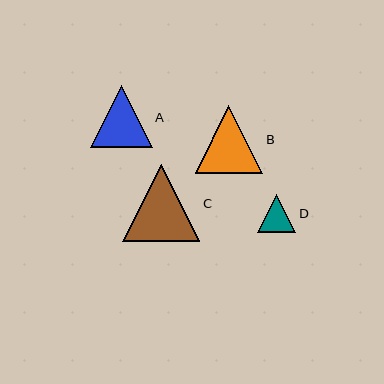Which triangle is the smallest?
Triangle D is the smallest with a size of approximately 38 pixels.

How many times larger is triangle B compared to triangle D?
Triangle B is approximately 1.7 times the size of triangle D.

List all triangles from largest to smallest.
From largest to smallest: C, B, A, D.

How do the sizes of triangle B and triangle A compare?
Triangle B and triangle A are approximately the same size.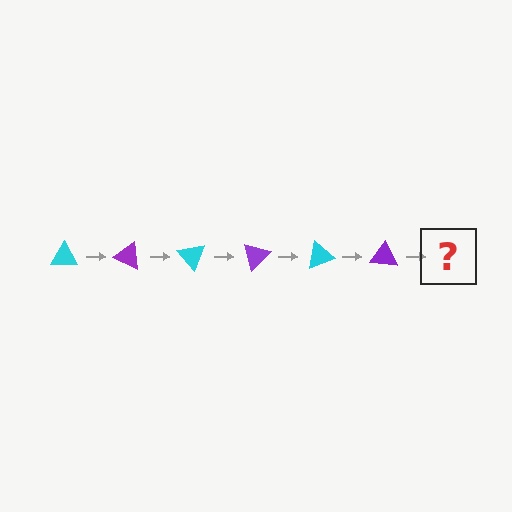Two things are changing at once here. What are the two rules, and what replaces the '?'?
The two rules are that it rotates 25 degrees each step and the color cycles through cyan and purple. The '?' should be a cyan triangle, rotated 150 degrees from the start.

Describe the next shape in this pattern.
It should be a cyan triangle, rotated 150 degrees from the start.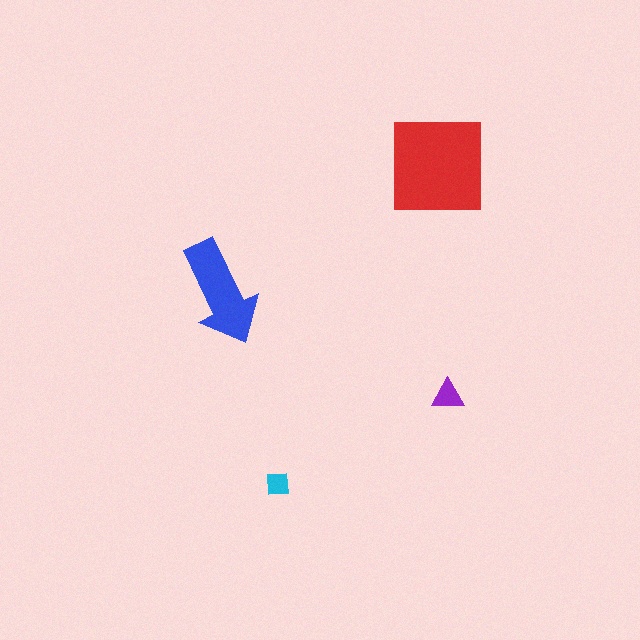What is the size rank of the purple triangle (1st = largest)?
3rd.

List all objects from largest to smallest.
The red square, the blue arrow, the purple triangle, the cyan square.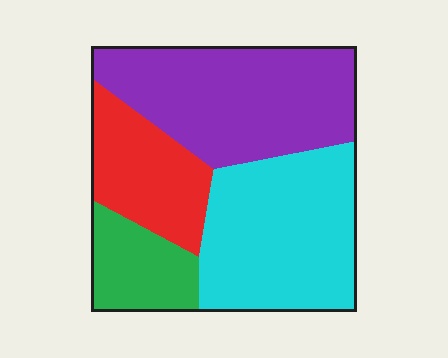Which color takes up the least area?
Green, at roughly 15%.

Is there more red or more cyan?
Cyan.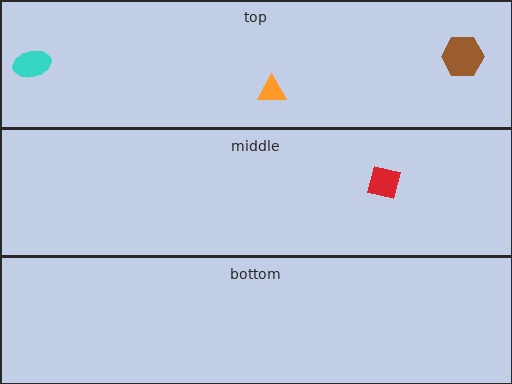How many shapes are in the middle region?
1.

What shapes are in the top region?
The brown hexagon, the cyan ellipse, the orange triangle.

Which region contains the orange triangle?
The top region.